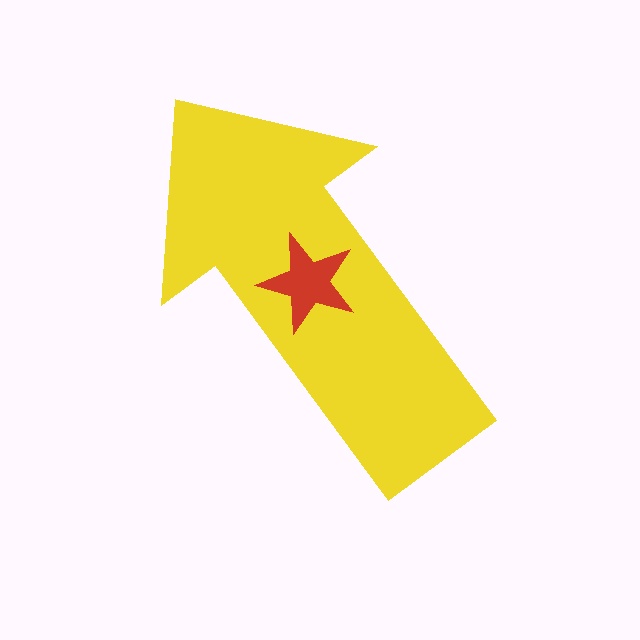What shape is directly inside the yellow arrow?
The red star.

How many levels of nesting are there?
2.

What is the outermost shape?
The yellow arrow.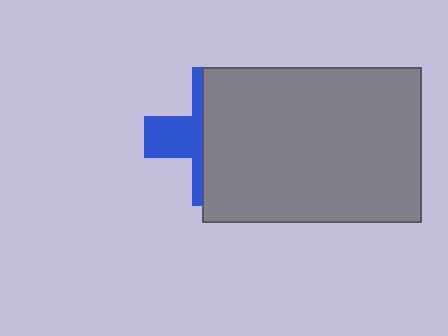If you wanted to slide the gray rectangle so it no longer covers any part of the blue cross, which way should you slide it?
Slide it right — that is the most direct way to separate the two shapes.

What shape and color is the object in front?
The object in front is a gray rectangle.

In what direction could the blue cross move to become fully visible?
The blue cross could move left. That would shift it out from behind the gray rectangle entirely.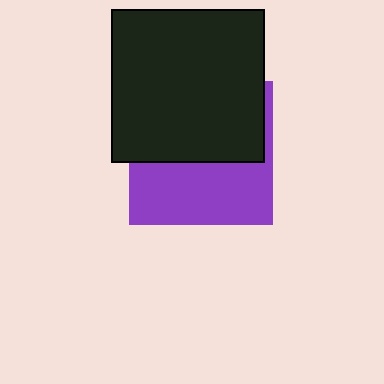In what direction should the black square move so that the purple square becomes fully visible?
The black square should move up. That is the shortest direction to clear the overlap and leave the purple square fully visible.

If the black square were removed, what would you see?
You would see the complete purple square.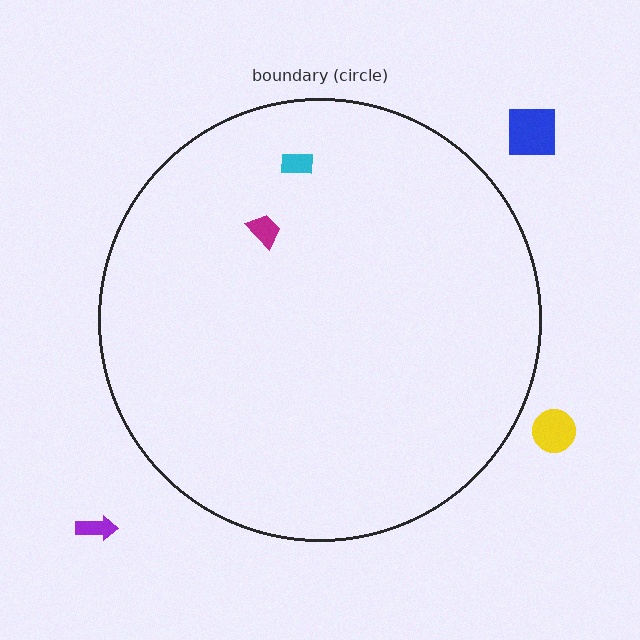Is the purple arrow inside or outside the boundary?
Outside.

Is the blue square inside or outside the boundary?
Outside.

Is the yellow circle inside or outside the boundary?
Outside.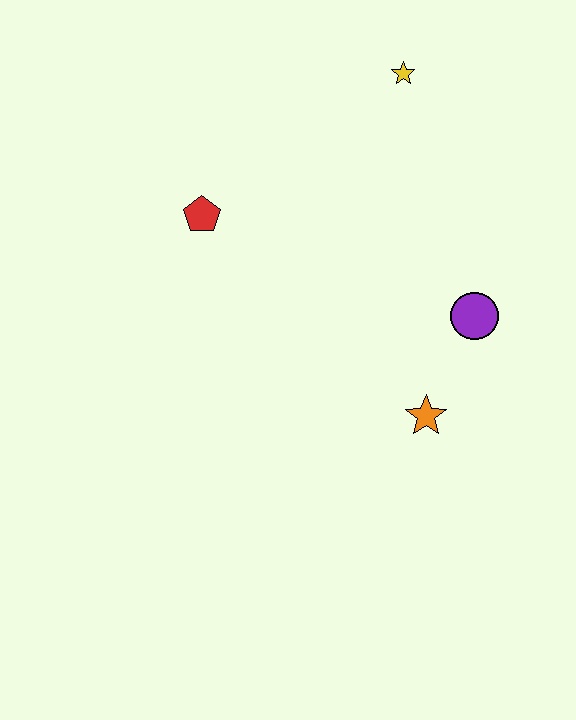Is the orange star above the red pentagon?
No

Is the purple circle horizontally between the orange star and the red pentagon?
No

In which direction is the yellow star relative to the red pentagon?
The yellow star is to the right of the red pentagon.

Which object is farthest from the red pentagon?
The orange star is farthest from the red pentagon.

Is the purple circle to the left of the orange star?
No